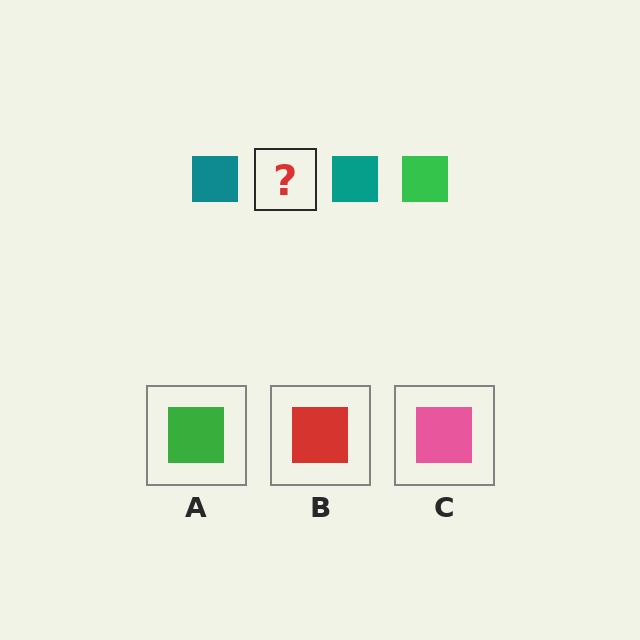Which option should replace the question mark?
Option A.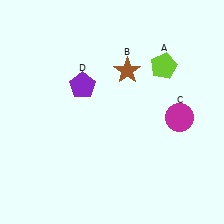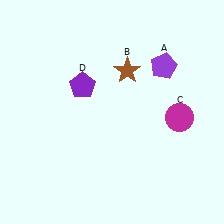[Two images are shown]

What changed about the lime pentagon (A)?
In Image 1, A is lime. In Image 2, it changed to purple.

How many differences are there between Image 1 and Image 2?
There is 1 difference between the two images.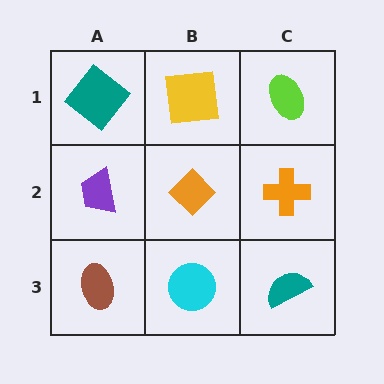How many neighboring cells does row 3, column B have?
3.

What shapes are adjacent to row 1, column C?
An orange cross (row 2, column C), a yellow square (row 1, column B).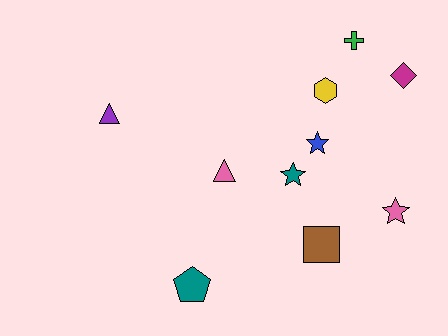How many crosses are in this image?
There is 1 cross.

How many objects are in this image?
There are 10 objects.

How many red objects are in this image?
There are no red objects.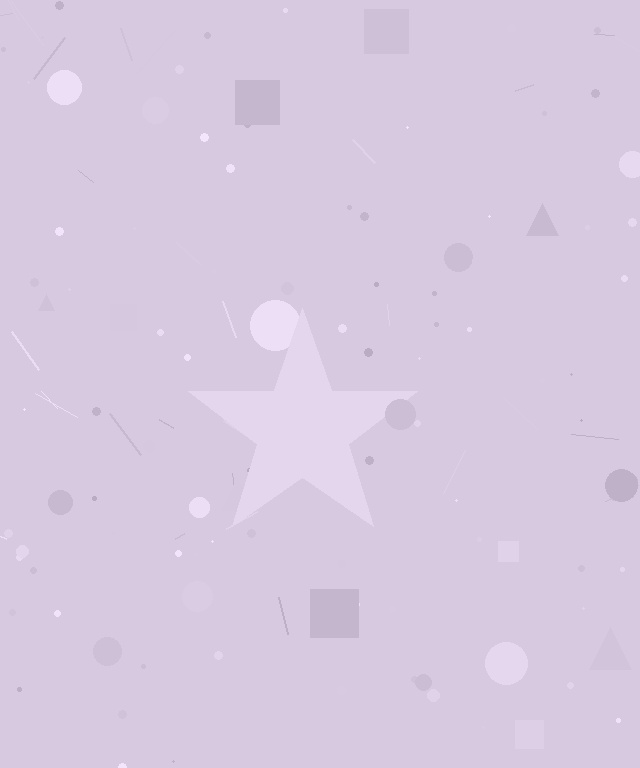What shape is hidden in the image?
A star is hidden in the image.